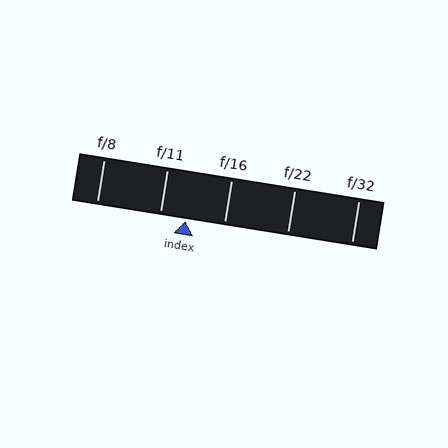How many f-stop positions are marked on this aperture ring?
There are 5 f-stop positions marked.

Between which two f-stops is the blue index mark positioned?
The index mark is between f/11 and f/16.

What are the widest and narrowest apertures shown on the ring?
The widest aperture shown is f/8 and the narrowest is f/32.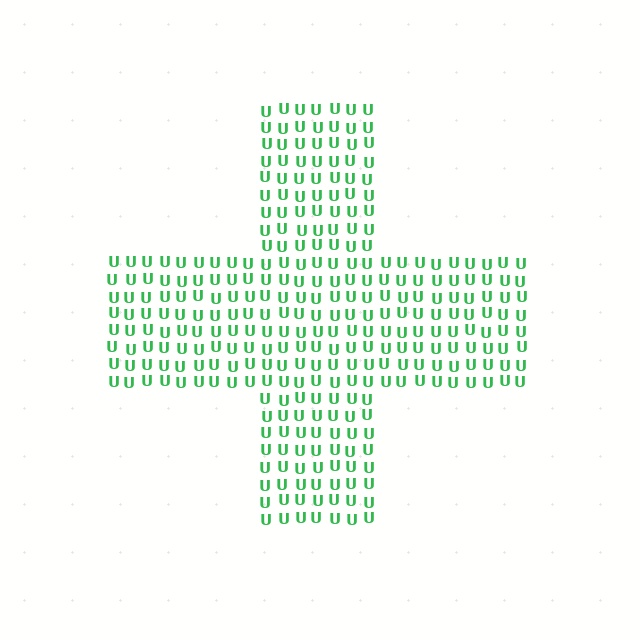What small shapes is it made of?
It is made of small letter U's.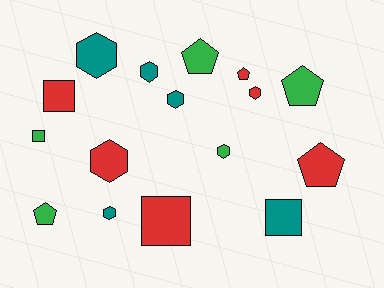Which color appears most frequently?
Red, with 6 objects.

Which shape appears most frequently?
Hexagon, with 7 objects.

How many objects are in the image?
There are 16 objects.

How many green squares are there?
There is 1 green square.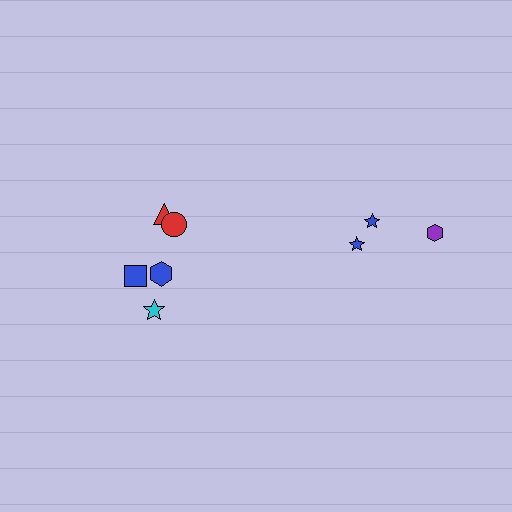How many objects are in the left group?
There are 5 objects.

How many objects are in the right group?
There are 3 objects.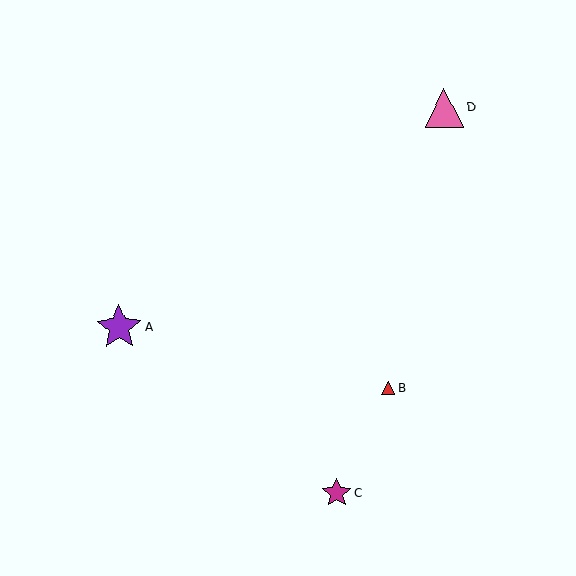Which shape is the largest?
The purple star (labeled A) is the largest.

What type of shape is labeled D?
Shape D is a pink triangle.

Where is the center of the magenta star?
The center of the magenta star is at (337, 493).